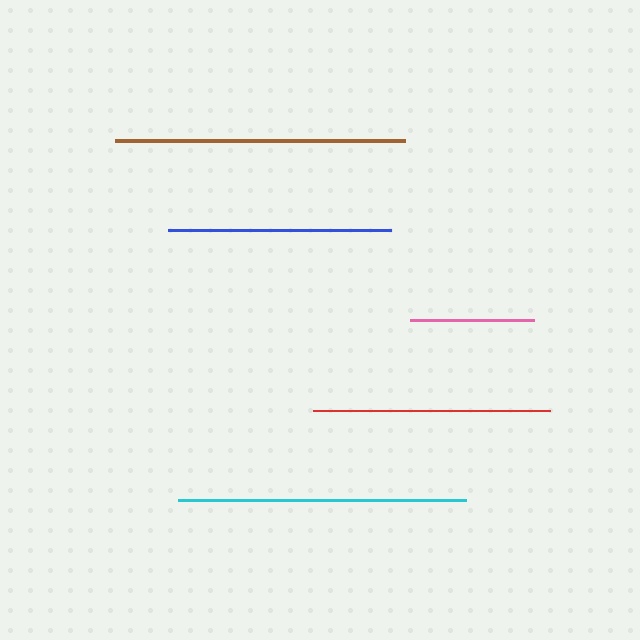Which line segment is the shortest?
The pink line is the shortest at approximately 124 pixels.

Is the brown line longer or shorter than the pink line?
The brown line is longer than the pink line.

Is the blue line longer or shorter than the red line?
The red line is longer than the blue line.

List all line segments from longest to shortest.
From longest to shortest: brown, cyan, red, blue, pink.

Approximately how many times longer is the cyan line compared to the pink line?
The cyan line is approximately 2.3 times the length of the pink line.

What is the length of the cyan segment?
The cyan segment is approximately 288 pixels long.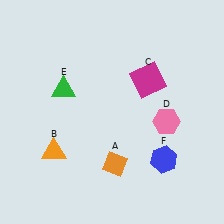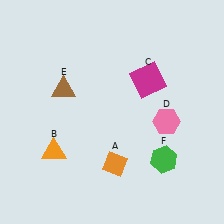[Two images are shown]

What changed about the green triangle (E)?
In Image 1, E is green. In Image 2, it changed to brown.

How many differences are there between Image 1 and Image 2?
There are 2 differences between the two images.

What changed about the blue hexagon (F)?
In Image 1, F is blue. In Image 2, it changed to green.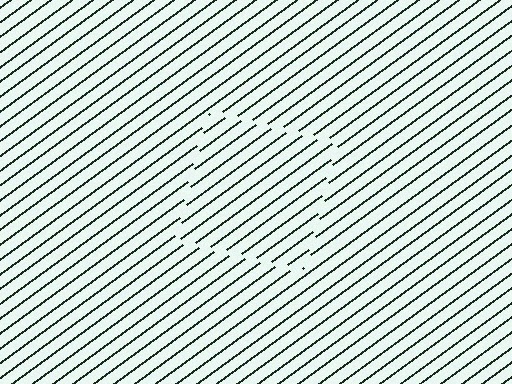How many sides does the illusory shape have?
4 sides — the line-ends trace a square.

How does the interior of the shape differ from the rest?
The interior of the shape contains the same grating, shifted by half a period — the contour is defined by the phase discontinuity where line-ends from the inner and outer gratings abut.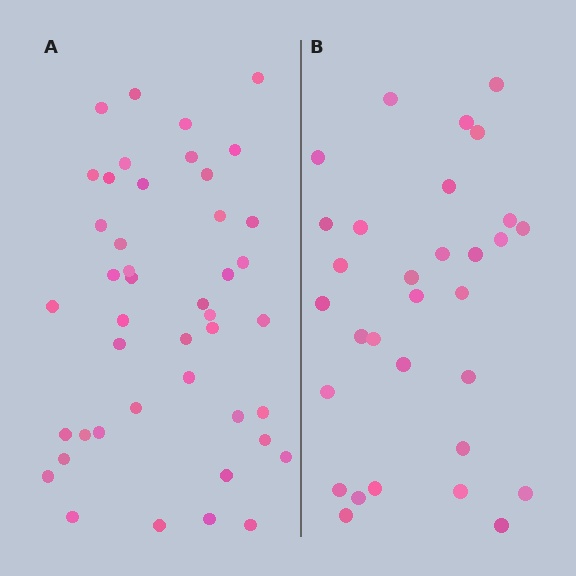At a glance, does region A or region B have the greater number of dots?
Region A (the left region) has more dots.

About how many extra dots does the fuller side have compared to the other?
Region A has approximately 15 more dots than region B.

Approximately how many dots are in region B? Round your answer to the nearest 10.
About 30 dots. (The exact count is 31, which rounds to 30.)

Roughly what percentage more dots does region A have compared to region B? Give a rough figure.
About 40% more.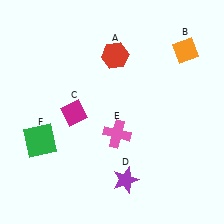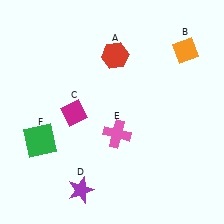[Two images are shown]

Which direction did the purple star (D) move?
The purple star (D) moved left.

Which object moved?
The purple star (D) moved left.